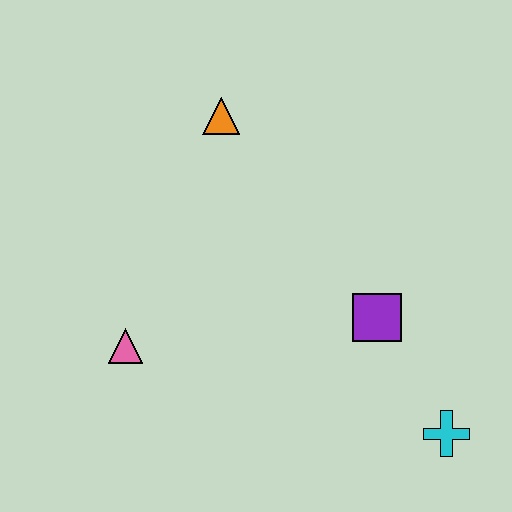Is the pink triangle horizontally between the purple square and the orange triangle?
No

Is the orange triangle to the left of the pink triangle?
No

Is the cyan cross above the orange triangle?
No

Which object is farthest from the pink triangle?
The cyan cross is farthest from the pink triangle.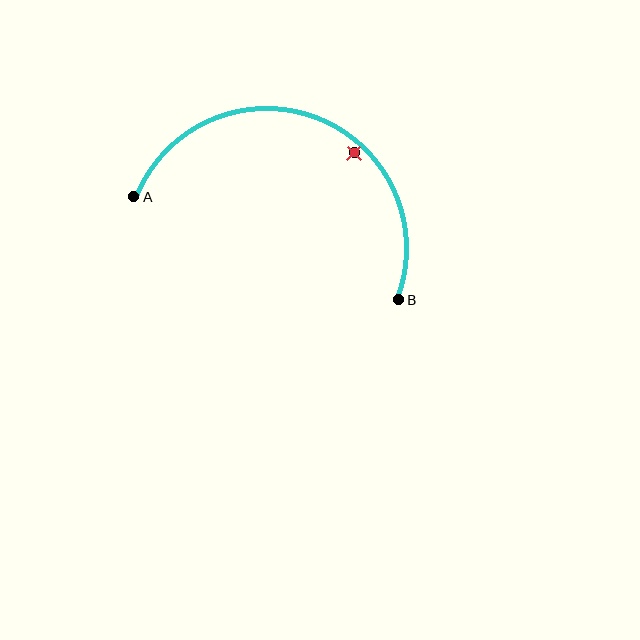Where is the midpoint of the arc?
The arc midpoint is the point on the curve farthest from the straight line joining A and B. It sits above that line.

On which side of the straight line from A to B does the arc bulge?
The arc bulges above the straight line connecting A and B.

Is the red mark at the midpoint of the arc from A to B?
No — the red mark does not lie on the arc at all. It sits slightly inside the curve.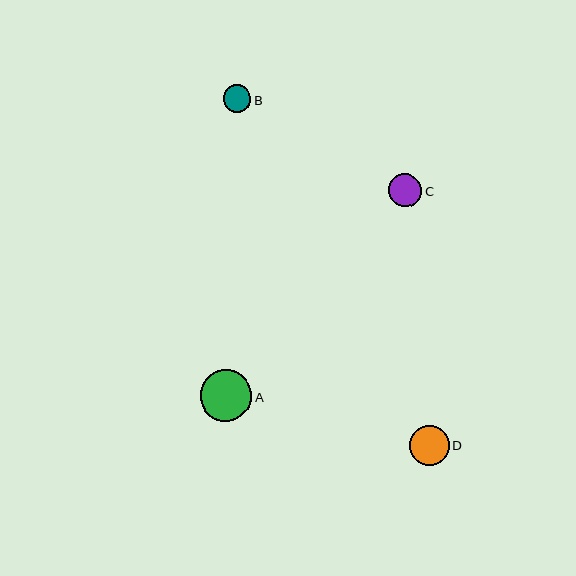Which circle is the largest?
Circle A is the largest with a size of approximately 52 pixels.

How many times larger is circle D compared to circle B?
Circle D is approximately 1.5 times the size of circle B.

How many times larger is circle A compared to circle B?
Circle A is approximately 1.9 times the size of circle B.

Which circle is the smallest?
Circle B is the smallest with a size of approximately 27 pixels.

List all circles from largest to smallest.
From largest to smallest: A, D, C, B.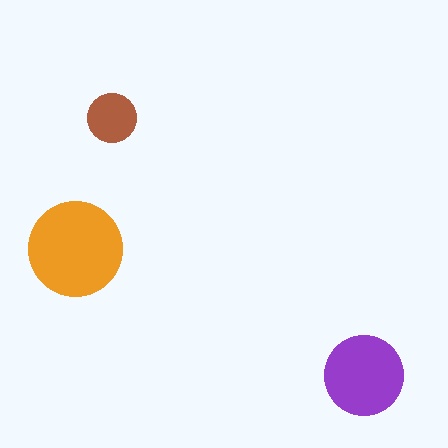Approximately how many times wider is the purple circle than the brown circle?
About 1.5 times wider.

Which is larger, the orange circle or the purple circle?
The orange one.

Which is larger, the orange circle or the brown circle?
The orange one.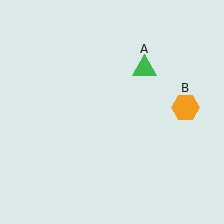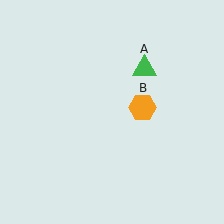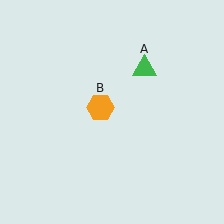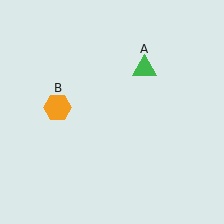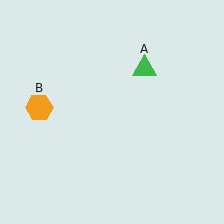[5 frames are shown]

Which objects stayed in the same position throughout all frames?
Green triangle (object A) remained stationary.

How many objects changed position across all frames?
1 object changed position: orange hexagon (object B).